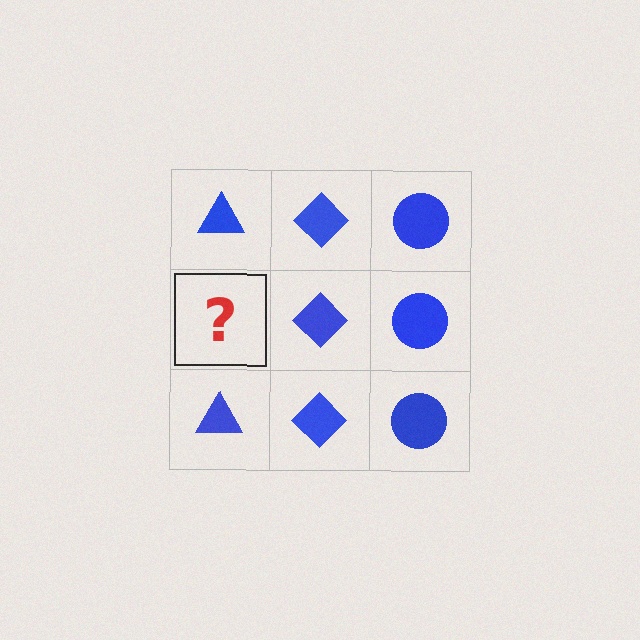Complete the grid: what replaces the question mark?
The question mark should be replaced with a blue triangle.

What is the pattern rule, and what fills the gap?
The rule is that each column has a consistent shape. The gap should be filled with a blue triangle.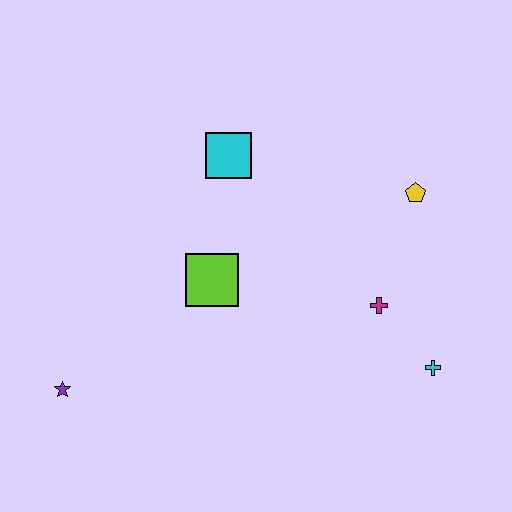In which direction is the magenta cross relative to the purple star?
The magenta cross is to the right of the purple star.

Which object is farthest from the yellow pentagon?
The purple star is farthest from the yellow pentagon.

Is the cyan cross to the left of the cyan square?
No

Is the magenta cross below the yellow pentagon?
Yes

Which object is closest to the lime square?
The cyan square is closest to the lime square.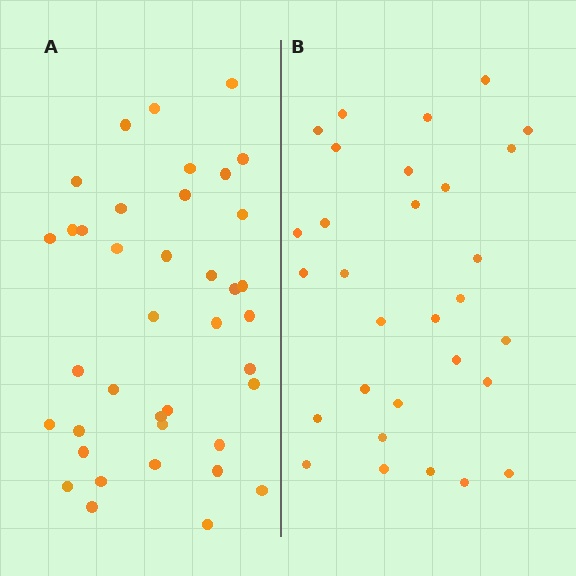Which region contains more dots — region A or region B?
Region A (the left region) has more dots.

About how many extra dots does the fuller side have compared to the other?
Region A has roughly 8 or so more dots than region B.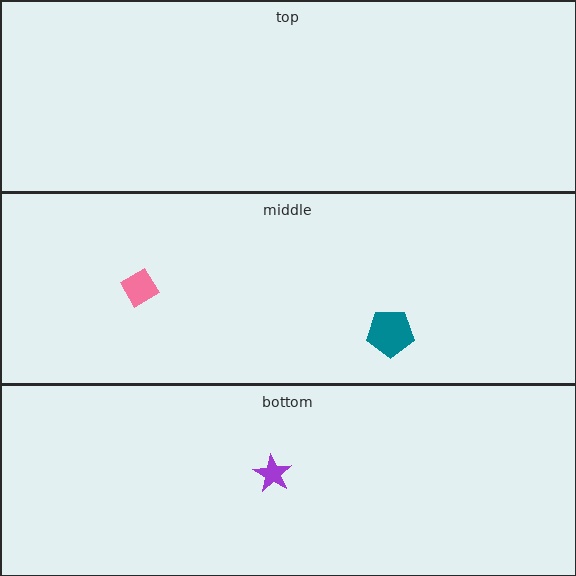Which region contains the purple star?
The bottom region.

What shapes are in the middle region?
The pink diamond, the teal pentagon.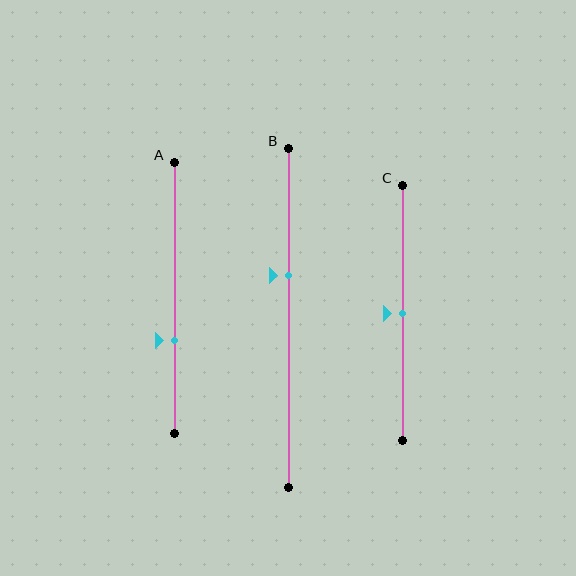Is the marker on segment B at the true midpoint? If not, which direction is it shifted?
No, the marker on segment B is shifted upward by about 12% of the segment length.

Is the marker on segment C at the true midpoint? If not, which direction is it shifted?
Yes, the marker on segment C is at the true midpoint.